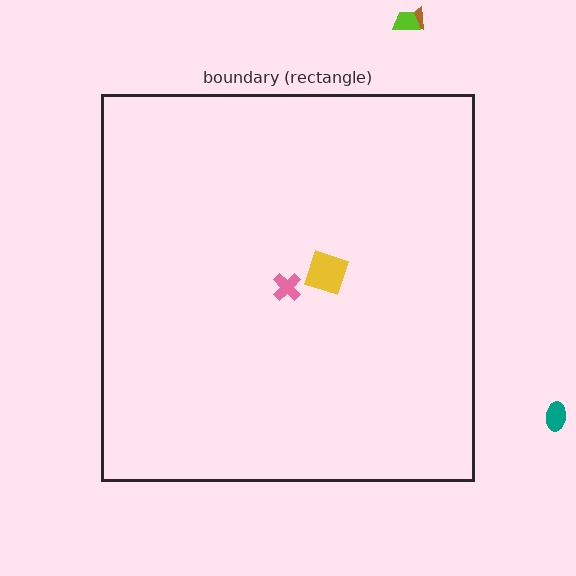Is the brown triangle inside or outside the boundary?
Outside.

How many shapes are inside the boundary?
2 inside, 3 outside.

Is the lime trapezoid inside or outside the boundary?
Outside.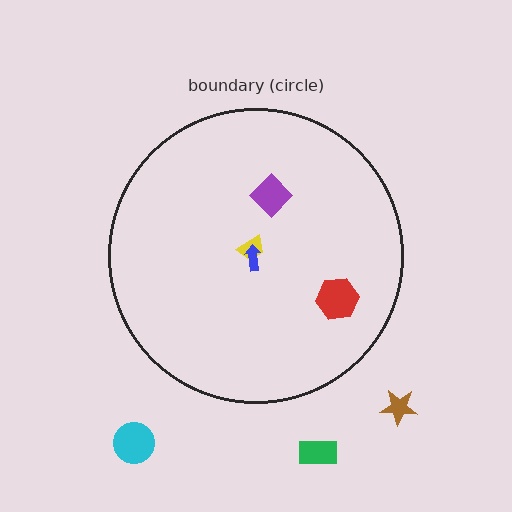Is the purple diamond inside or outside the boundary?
Inside.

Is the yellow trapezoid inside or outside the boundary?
Inside.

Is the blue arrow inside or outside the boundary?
Inside.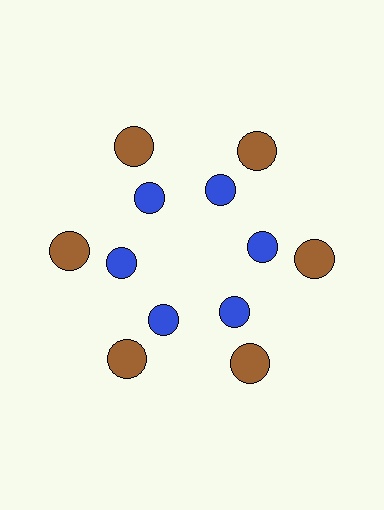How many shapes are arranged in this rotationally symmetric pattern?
There are 12 shapes, arranged in 6 groups of 2.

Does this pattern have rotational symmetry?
Yes, this pattern has 6-fold rotational symmetry. It looks the same after rotating 60 degrees around the center.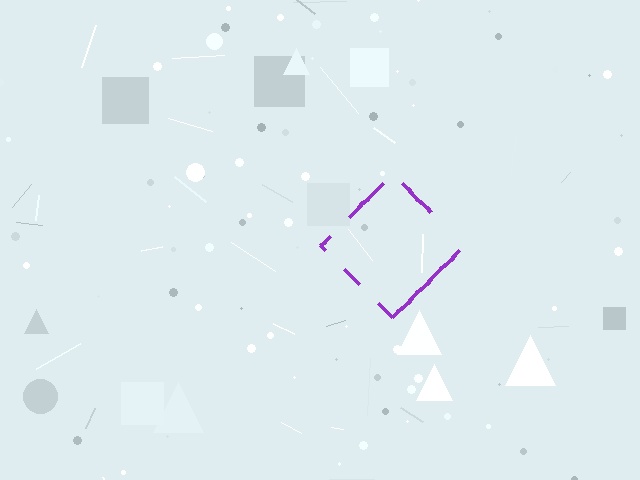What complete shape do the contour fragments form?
The contour fragments form a diamond.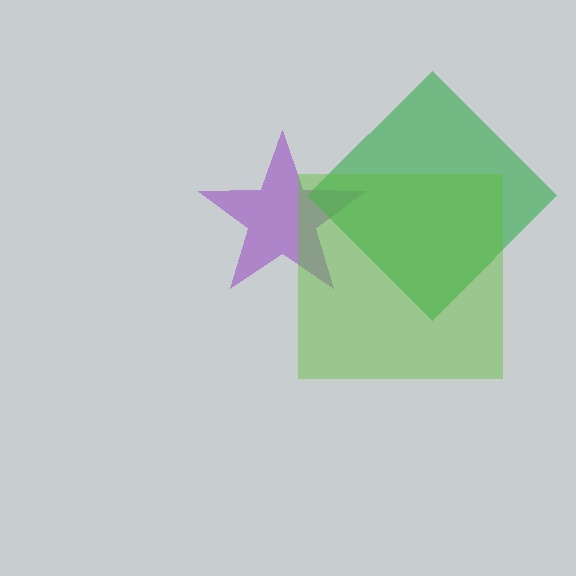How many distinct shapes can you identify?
There are 3 distinct shapes: a purple star, a green diamond, a lime square.